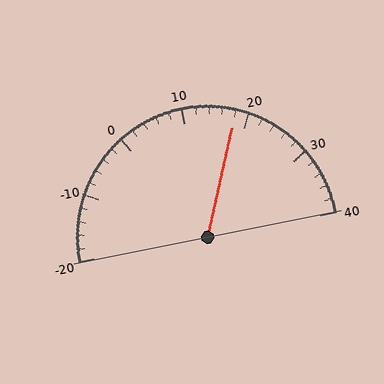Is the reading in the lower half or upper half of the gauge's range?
The reading is in the upper half of the range (-20 to 40).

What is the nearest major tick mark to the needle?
The nearest major tick mark is 20.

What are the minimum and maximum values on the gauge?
The gauge ranges from -20 to 40.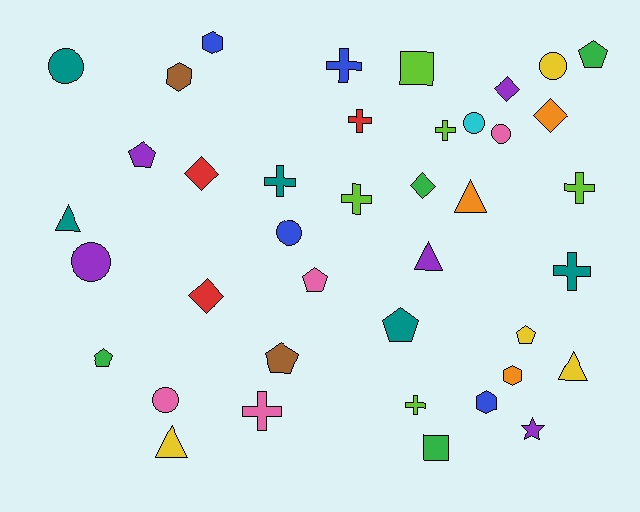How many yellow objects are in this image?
There are 4 yellow objects.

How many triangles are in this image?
There are 5 triangles.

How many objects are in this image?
There are 40 objects.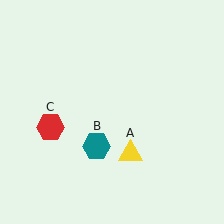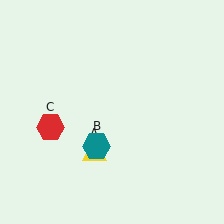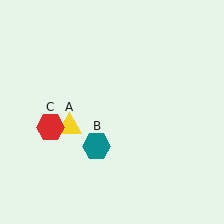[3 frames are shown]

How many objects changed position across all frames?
1 object changed position: yellow triangle (object A).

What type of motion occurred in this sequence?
The yellow triangle (object A) rotated clockwise around the center of the scene.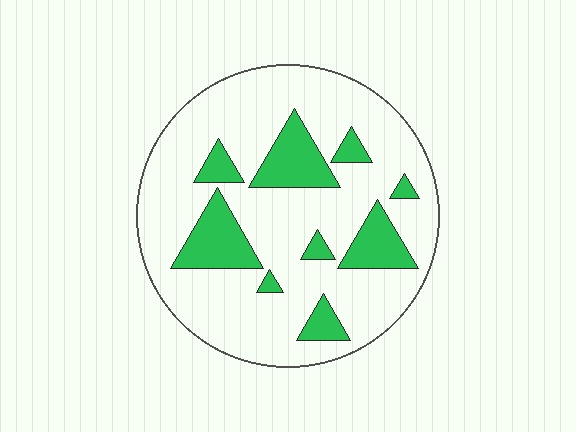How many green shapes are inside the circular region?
9.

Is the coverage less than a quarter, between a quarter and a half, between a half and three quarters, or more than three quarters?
Less than a quarter.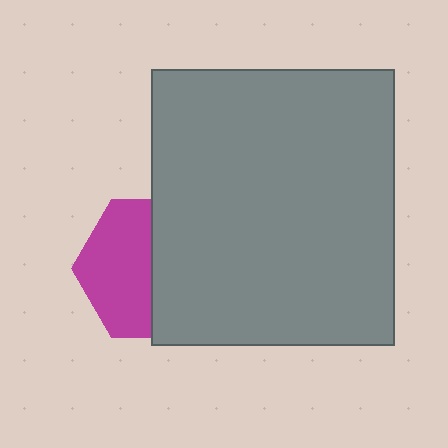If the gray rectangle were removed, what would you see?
You would see the complete magenta hexagon.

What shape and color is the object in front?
The object in front is a gray rectangle.